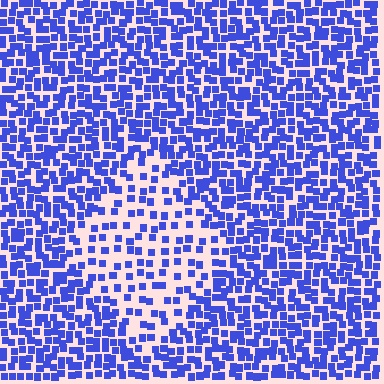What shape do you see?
I see a diamond.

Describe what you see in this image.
The image contains small blue elements arranged at two different densities. A diamond-shaped region is visible where the elements are less densely packed than the surrounding area.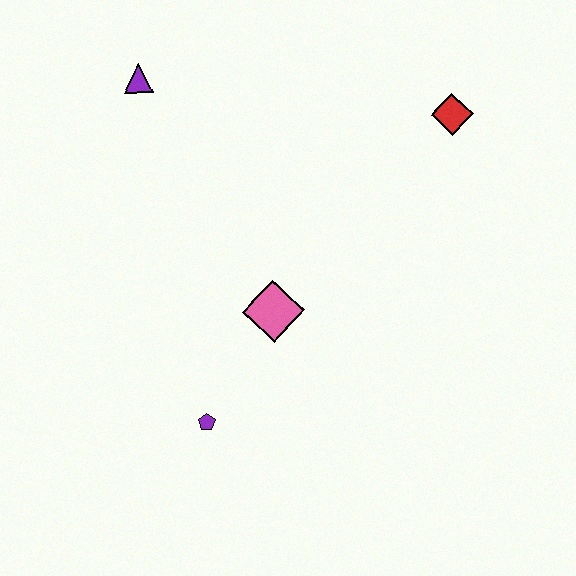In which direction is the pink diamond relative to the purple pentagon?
The pink diamond is above the purple pentagon.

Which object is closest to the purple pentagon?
The pink diamond is closest to the purple pentagon.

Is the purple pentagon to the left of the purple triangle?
No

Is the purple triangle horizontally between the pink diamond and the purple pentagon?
No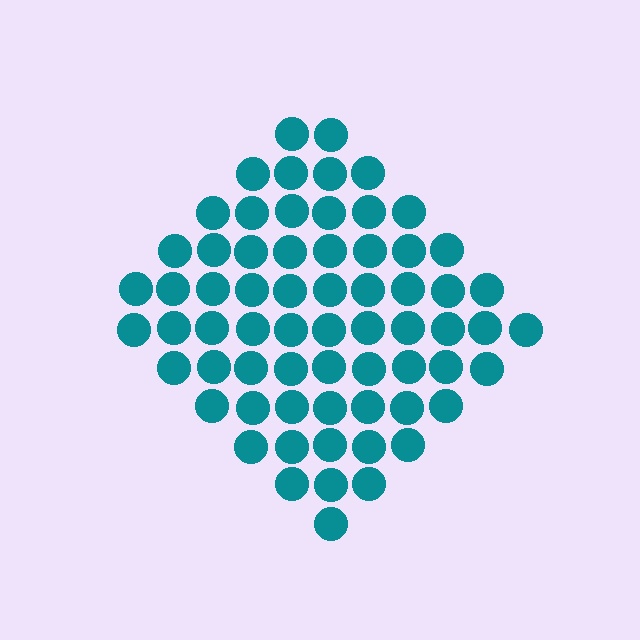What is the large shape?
The large shape is a diamond.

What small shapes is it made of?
It is made of small circles.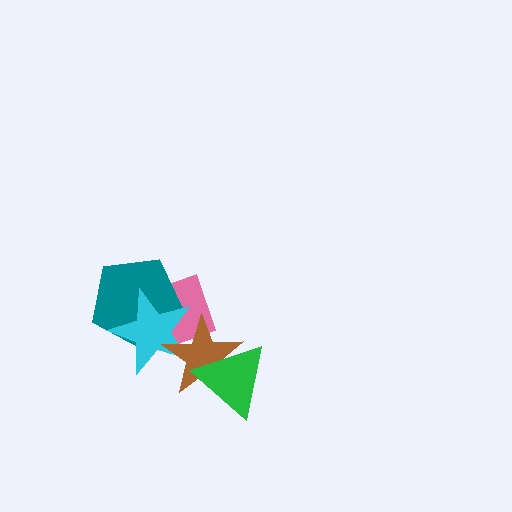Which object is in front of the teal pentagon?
The cyan star is in front of the teal pentagon.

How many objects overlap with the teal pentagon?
2 objects overlap with the teal pentagon.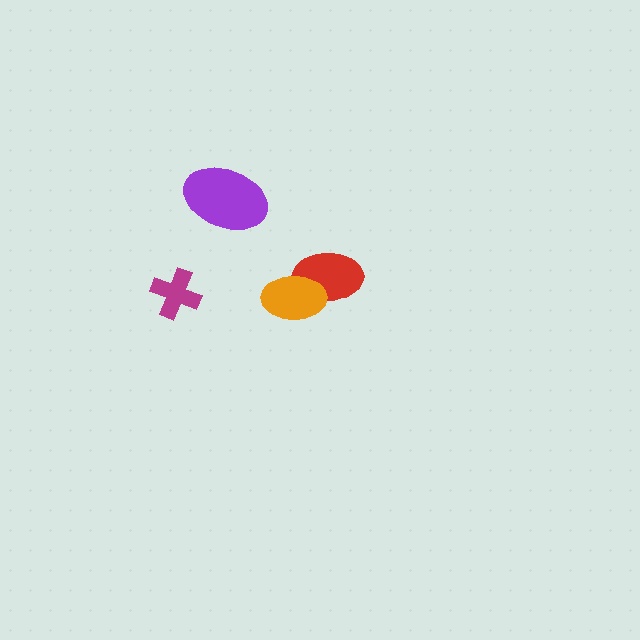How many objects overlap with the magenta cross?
0 objects overlap with the magenta cross.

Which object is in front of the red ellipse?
The orange ellipse is in front of the red ellipse.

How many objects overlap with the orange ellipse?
1 object overlaps with the orange ellipse.